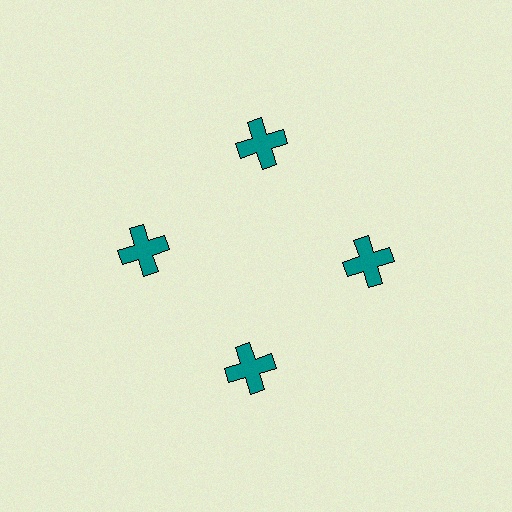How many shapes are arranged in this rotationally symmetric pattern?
There are 4 shapes, arranged in 4 groups of 1.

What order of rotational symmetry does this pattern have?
This pattern has 4-fold rotational symmetry.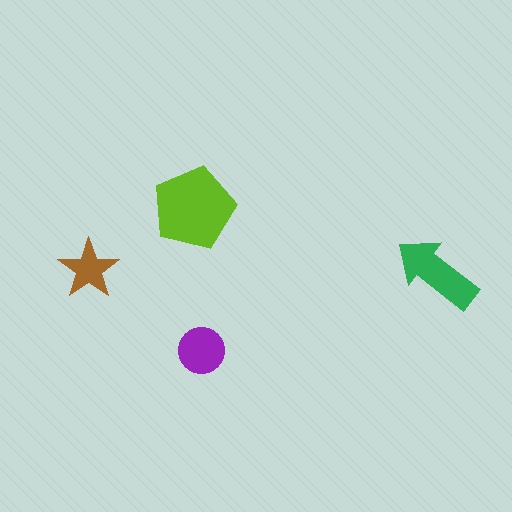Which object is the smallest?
The brown star.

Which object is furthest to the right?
The green arrow is rightmost.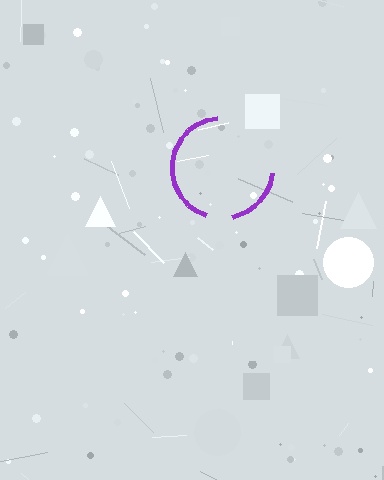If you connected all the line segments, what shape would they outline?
They would outline a circle.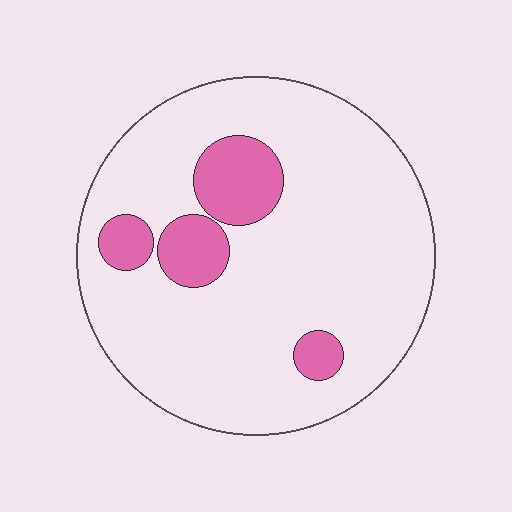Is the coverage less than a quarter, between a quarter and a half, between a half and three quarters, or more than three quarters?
Less than a quarter.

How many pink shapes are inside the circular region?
4.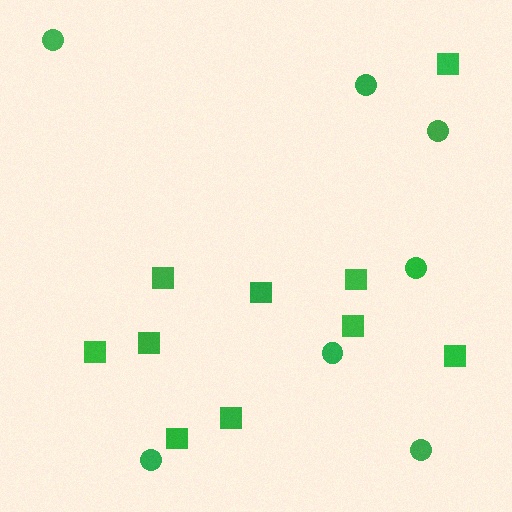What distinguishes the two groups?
There are 2 groups: one group of circles (7) and one group of squares (10).